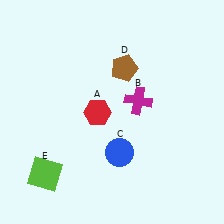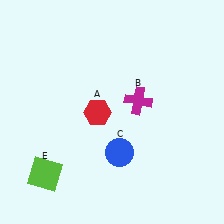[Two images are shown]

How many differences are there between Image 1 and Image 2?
There is 1 difference between the two images.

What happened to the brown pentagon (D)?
The brown pentagon (D) was removed in Image 2. It was in the top-right area of Image 1.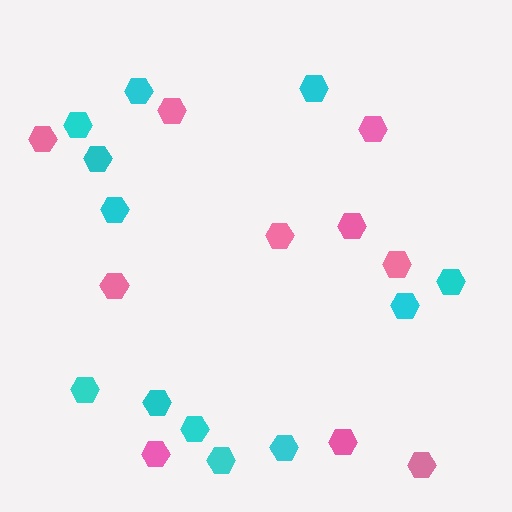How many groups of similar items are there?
There are 2 groups: one group of pink hexagons (10) and one group of cyan hexagons (12).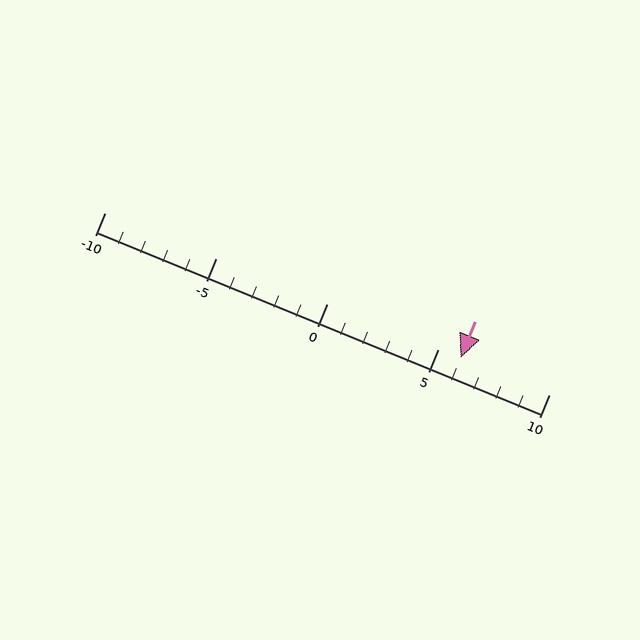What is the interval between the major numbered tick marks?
The major tick marks are spaced 5 units apart.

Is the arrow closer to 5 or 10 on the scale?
The arrow is closer to 5.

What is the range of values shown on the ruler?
The ruler shows values from -10 to 10.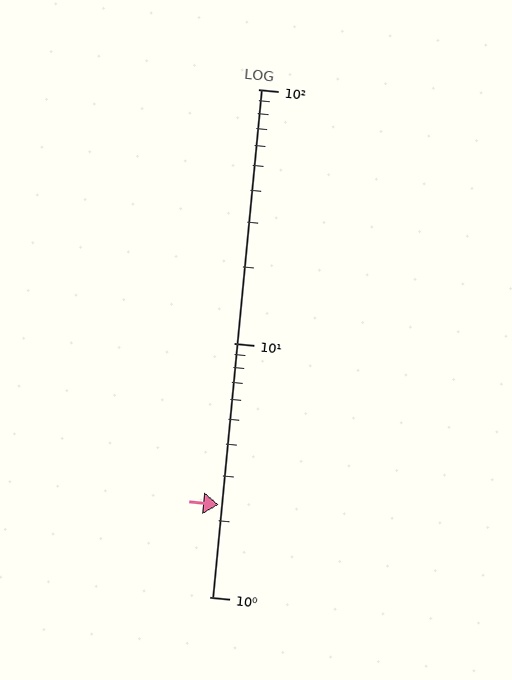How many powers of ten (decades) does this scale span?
The scale spans 2 decades, from 1 to 100.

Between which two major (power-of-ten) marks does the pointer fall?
The pointer is between 1 and 10.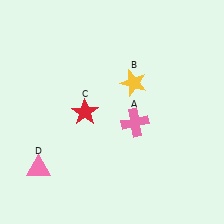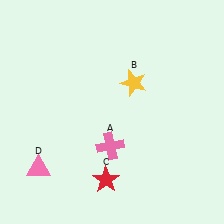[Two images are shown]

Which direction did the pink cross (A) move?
The pink cross (A) moved left.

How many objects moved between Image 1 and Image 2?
2 objects moved between the two images.